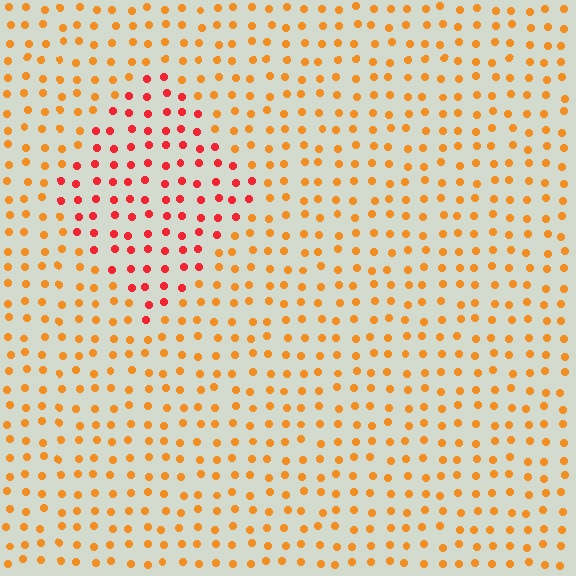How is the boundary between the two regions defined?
The boundary is defined purely by a slight shift in hue (about 35 degrees). Spacing, size, and orientation are identical on both sides.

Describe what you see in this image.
The image is filled with small orange elements in a uniform arrangement. A diamond-shaped region is visible where the elements are tinted to a slightly different hue, forming a subtle color boundary.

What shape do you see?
I see a diamond.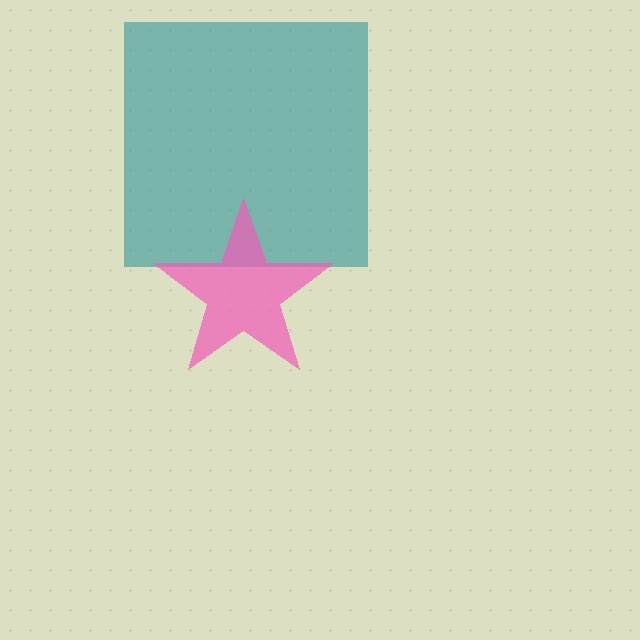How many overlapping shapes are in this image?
There are 2 overlapping shapes in the image.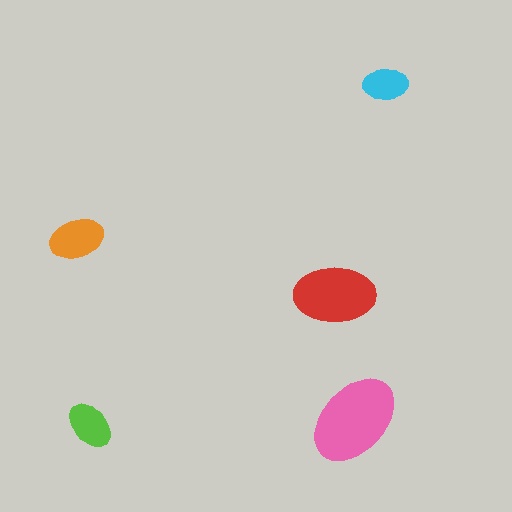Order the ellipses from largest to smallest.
the pink one, the red one, the orange one, the lime one, the cyan one.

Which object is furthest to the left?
The orange ellipse is leftmost.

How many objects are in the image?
There are 5 objects in the image.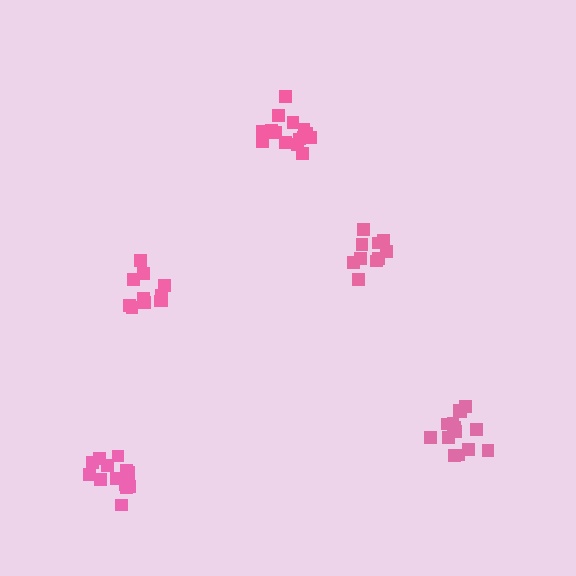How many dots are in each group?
Group 1: 15 dots, Group 2: 15 dots, Group 3: 14 dots, Group 4: 11 dots, Group 5: 10 dots (65 total).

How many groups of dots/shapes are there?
There are 5 groups.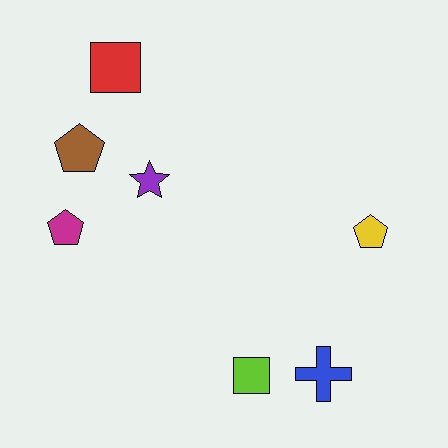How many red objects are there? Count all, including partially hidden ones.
There is 1 red object.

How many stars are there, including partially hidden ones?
There is 1 star.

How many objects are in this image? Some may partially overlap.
There are 7 objects.